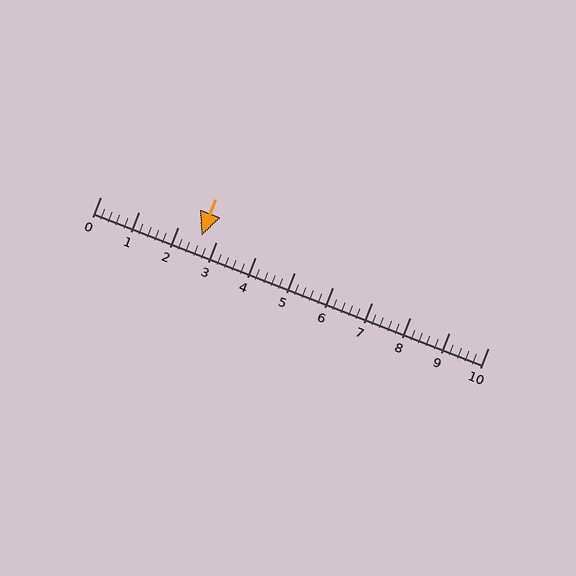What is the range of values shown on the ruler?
The ruler shows values from 0 to 10.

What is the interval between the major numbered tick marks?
The major tick marks are spaced 1 units apart.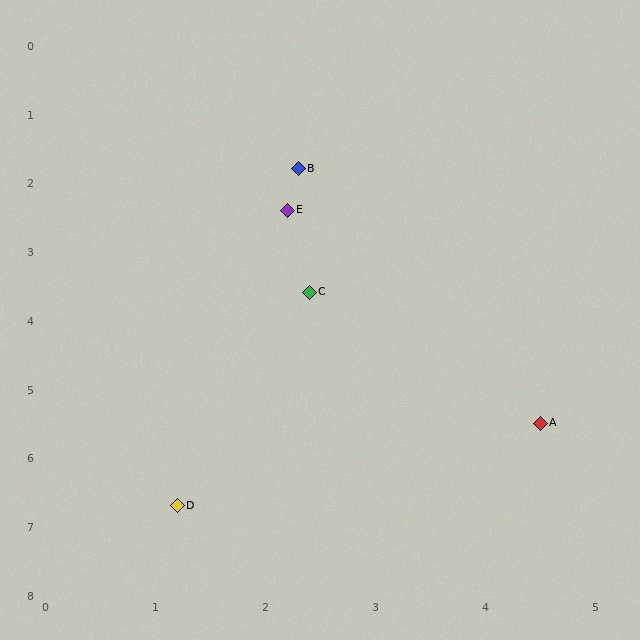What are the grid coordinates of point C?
Point C is at approximately (2.4, 3.6).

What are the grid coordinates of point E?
Point E is at approximately (2.2, 2.4).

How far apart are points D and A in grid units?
Points D and A are about 3.5 grid units apart.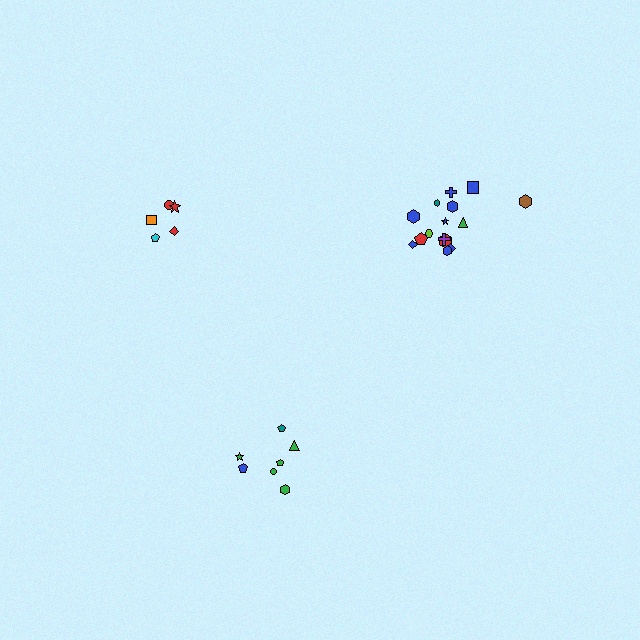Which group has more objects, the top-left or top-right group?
The top-right group.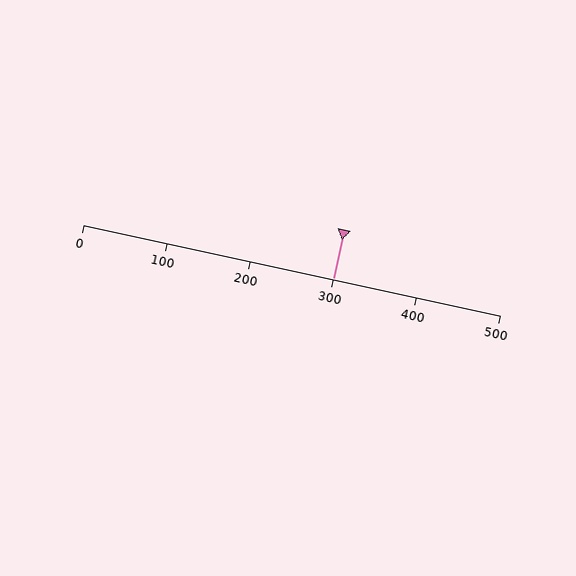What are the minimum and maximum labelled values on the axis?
The axis runs from 0 to 500.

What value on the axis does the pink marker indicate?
The marker indicates approximately 300.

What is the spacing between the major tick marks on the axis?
The major ticks are spaced 100 apart.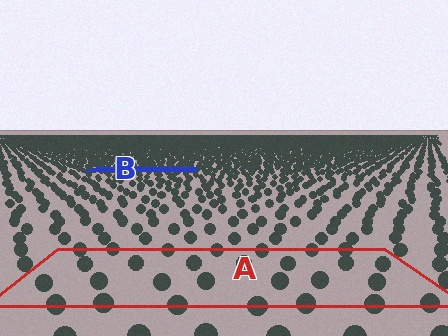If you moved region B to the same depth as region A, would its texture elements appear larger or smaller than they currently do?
They would appear larger. At a closer depth, the same texture elements are projected at a bigger on-screen size.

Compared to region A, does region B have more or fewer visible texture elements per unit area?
Region B has more texture elements per unit area — they are packed more densely because it is farther away.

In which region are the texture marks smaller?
The texture marks are smaller in region B, because it is farther away.